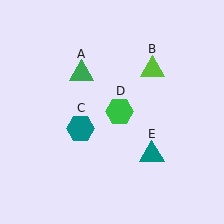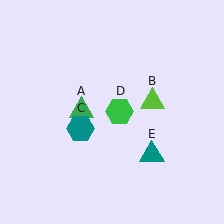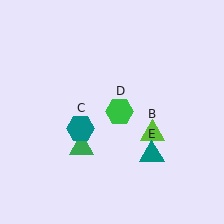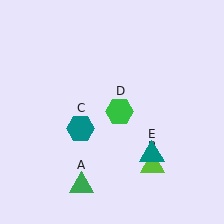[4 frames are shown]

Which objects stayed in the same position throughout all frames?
Teal hexagon (object C) and green hexagon (object D) and teal triangle (object E) remained stationary.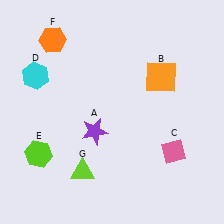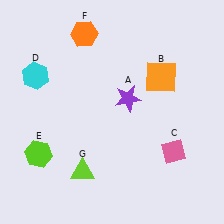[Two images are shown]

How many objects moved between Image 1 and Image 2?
2 objects moved between the two images.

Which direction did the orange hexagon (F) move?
The orange hexagon (F) moved right.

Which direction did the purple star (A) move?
The purple star (A) moved right.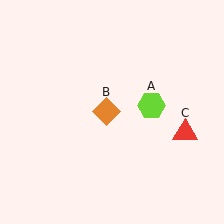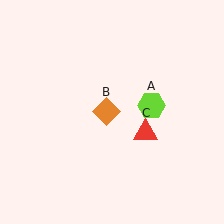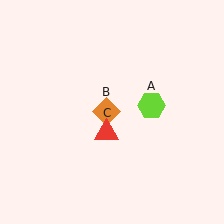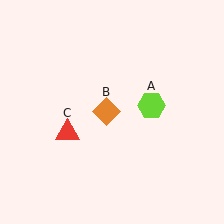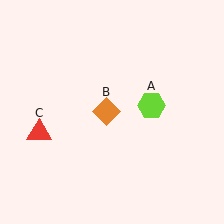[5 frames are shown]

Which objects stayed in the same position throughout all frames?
Lime hexagon (object A) and orange diamond (object B) remained stationary.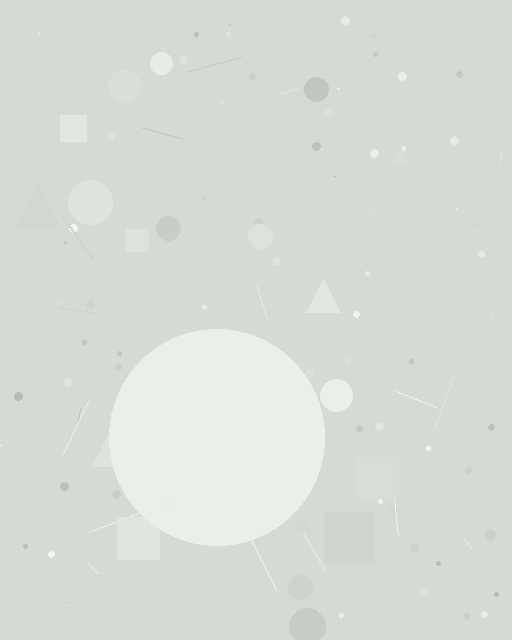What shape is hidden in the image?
A circle is hidden in the image.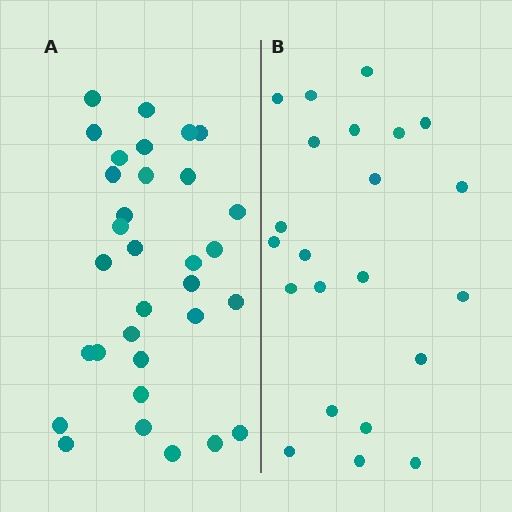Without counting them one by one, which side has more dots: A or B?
Region A (the left region) has more dots.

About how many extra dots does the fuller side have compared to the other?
Region A has roughly 10 or so more dots than region B.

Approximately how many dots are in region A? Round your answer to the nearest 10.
About 30 dots. (The exact count is 32, which rounds to 30.)